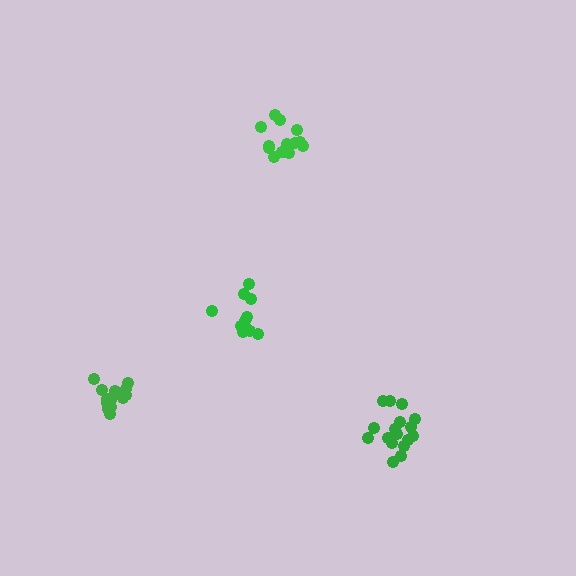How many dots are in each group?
Group 1: 12 dots, Group 2: 17 dots, Group 3: 14 dots, Group 4: 14 dots (57 total).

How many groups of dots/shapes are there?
There are 4 groups.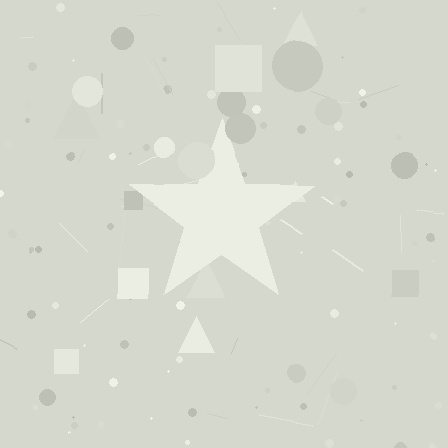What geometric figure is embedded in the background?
A star is embedded in the background.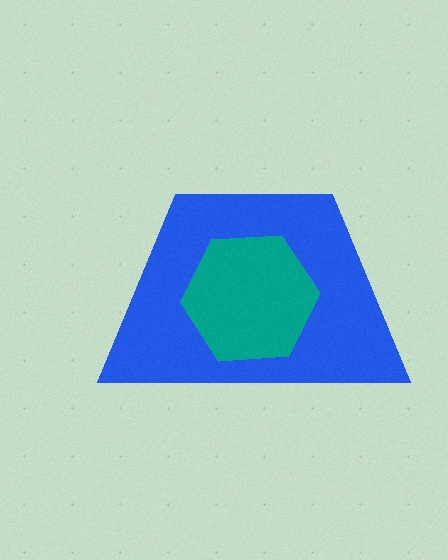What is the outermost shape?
The blue trapezoid.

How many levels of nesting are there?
2.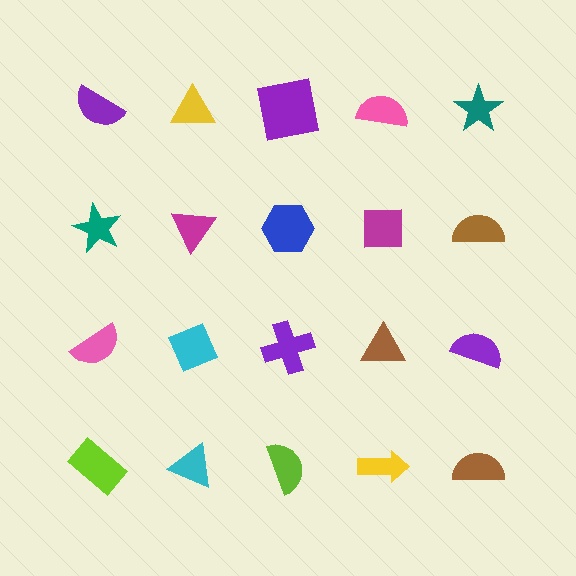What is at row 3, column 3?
A purple cross.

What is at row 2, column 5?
A brown semicircle.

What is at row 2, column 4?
A magenta square.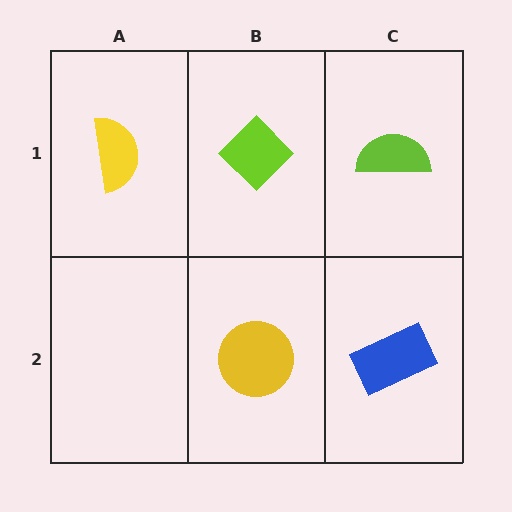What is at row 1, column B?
A lime diamond.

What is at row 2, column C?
A blue rectangle.